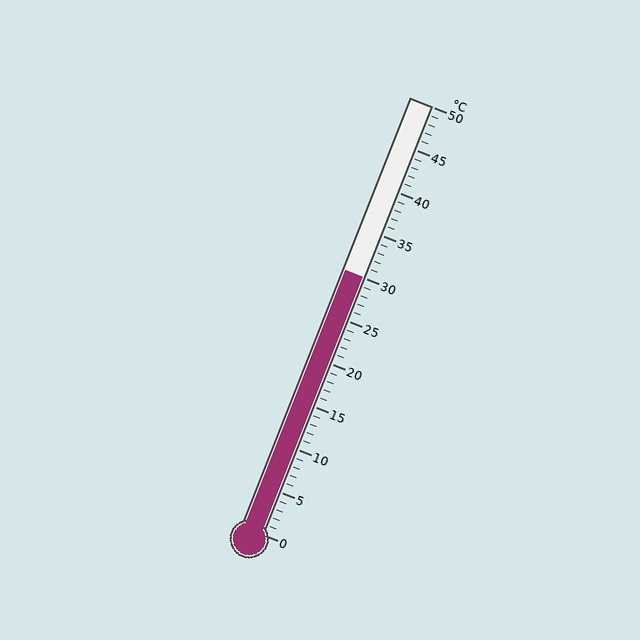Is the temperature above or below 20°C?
The temperature is above 20°C.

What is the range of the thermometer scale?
The thermometer scale ranges from 0°C to 50°C.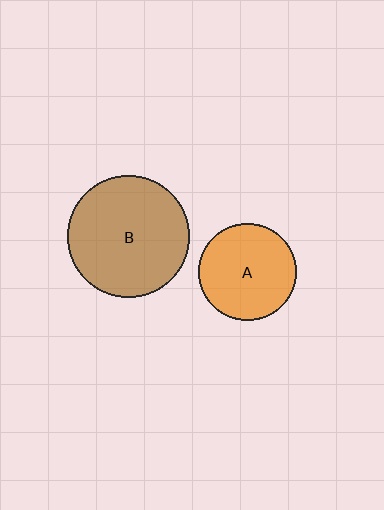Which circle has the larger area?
Circle B (brown).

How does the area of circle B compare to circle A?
Approximately 1.6 times.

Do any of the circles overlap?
No, none of the circles overlap.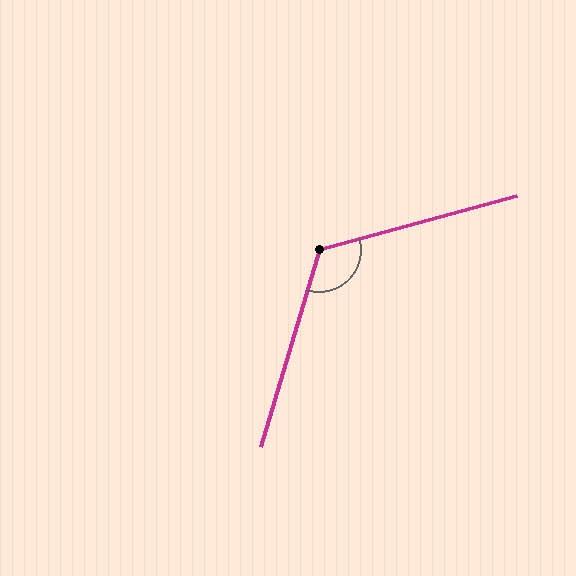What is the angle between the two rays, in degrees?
Approximately 122 degrees.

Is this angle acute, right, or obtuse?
It is obtuse.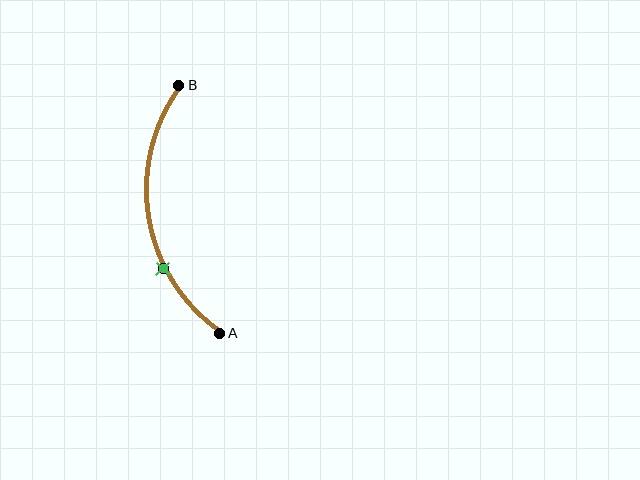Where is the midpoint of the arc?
The arc midpoint is the point on the curve farthest from the straight line joining A and B. It sits to the left of that line.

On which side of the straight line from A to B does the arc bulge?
The arc bulges to the left of the straight line connecting A and B.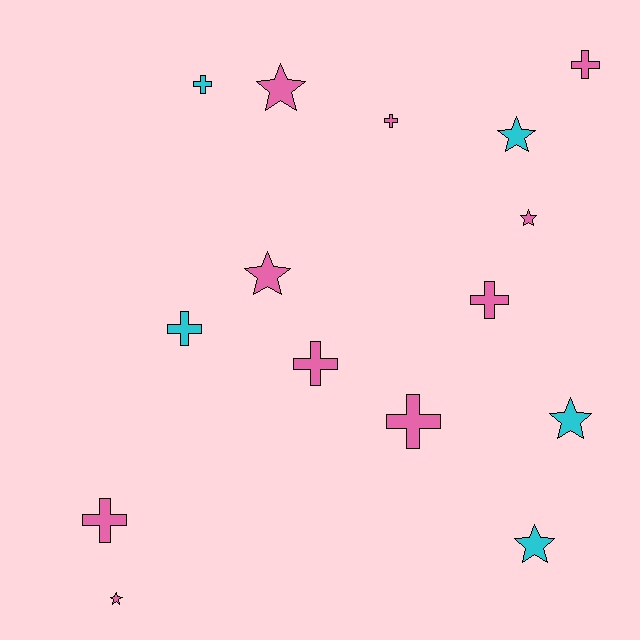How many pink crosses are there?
There are 6 pink crosses.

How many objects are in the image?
There are 15 objects.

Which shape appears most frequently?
Cross, with 8 objects.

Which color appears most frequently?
Pink, with 10 objects.